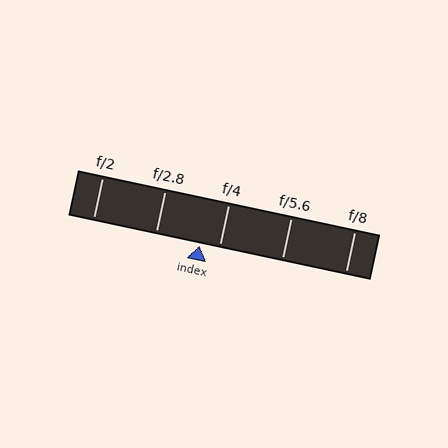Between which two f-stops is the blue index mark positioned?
The index mark is between f/2.8 and f/4.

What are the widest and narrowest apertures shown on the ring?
The widest aperture shown is f/2 and the narrowest is f/8.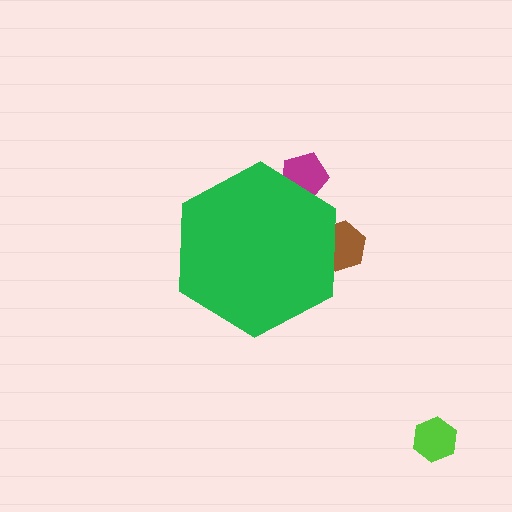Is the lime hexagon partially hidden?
No, the lime hexagon is fully visible.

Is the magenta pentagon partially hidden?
Yes, the magenta pentagon is partially hidden behind the green hexagon.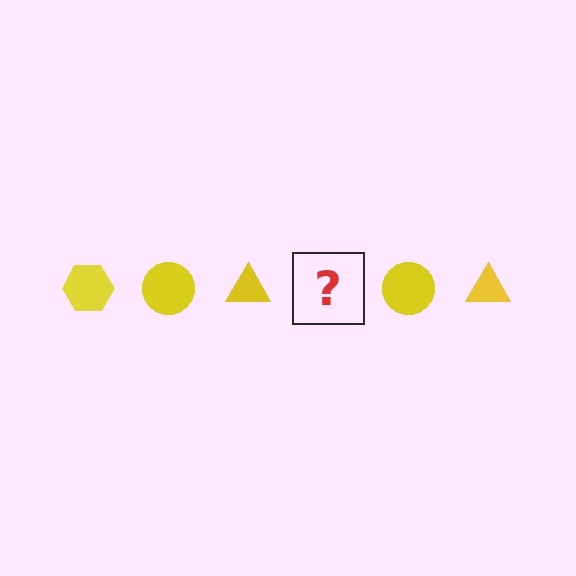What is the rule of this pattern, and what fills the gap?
The rule is that the pattern cycles through hexagon, circle, triangle shapes in yellow. The gap should be filled with a yellow hexagon.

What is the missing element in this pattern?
The missing element is a yellow hexagon.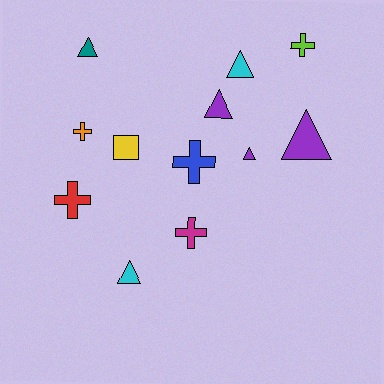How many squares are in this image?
There is 1 square.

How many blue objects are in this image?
There is 1 blue object.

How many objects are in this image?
There are 12 objects.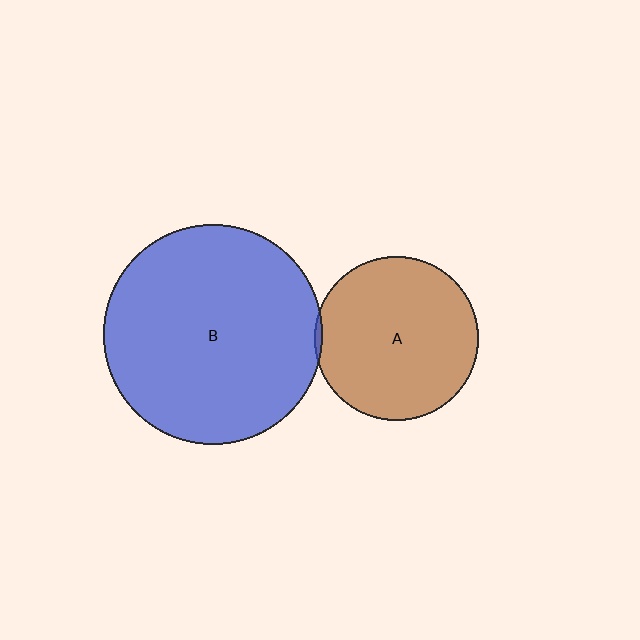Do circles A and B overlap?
Yes.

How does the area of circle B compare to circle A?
Approximately 1.8 times.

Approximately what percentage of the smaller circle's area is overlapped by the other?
Approximately 5%.